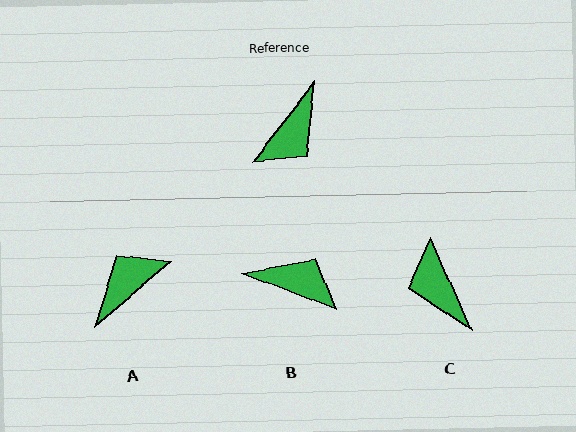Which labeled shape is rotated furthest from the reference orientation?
A, about 169 degrees away.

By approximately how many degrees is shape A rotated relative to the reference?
Approximately 169 degrees counter-clockwise.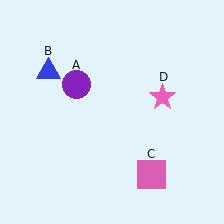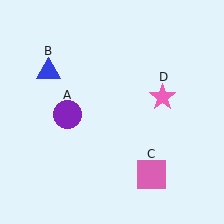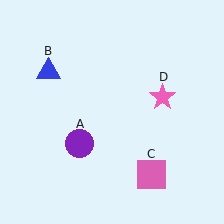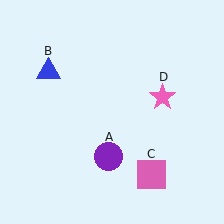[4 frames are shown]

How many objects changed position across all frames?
1 object changed position: purple circle (object A).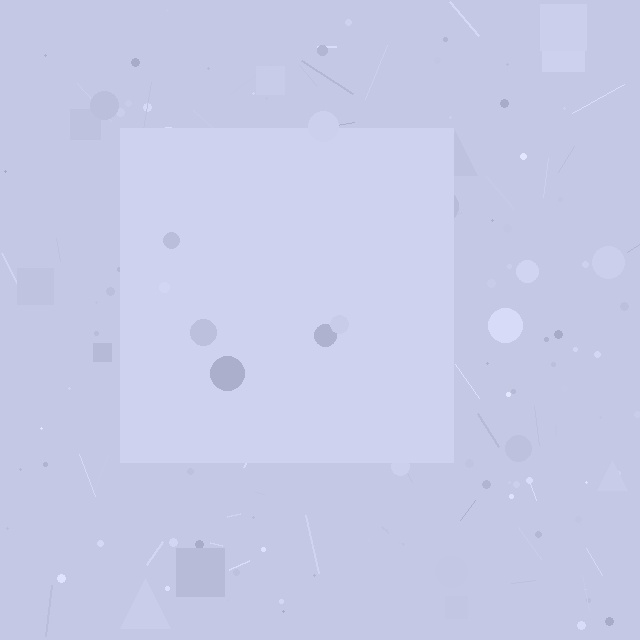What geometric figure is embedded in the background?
A square is embedded in the background.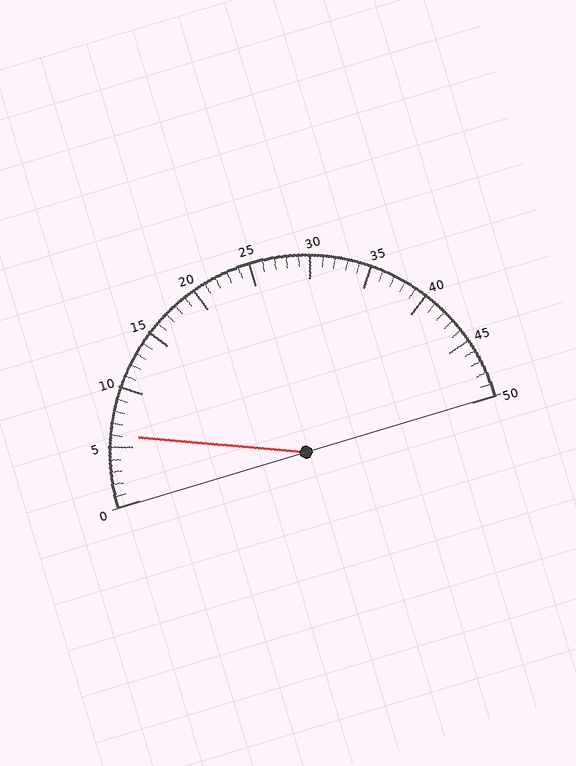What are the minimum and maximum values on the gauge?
The gauge ranges from 0 to 50.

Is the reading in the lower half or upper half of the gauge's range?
The reading is in the lower half of the range (0 to 50).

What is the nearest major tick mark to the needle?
The nearest major tick mark is 5.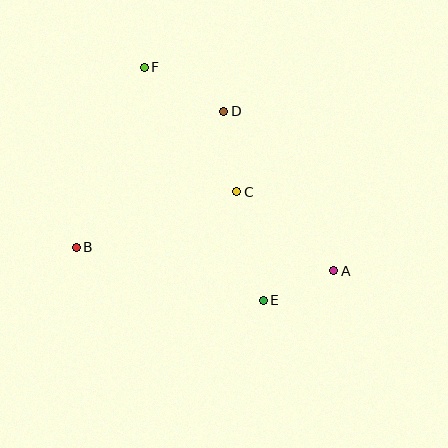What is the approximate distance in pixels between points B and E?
The distance between B and E is approximately 194 pixels.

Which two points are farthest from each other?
Points A and F are farthest from each other.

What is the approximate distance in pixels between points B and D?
The distance between B and D is approximately 201 pixels.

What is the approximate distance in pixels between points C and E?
The distance between C and E is approximately 112 pixels.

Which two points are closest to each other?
Points A and E are closest to each other.